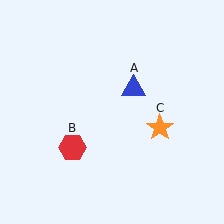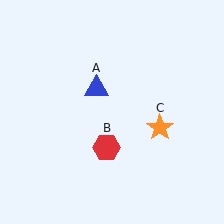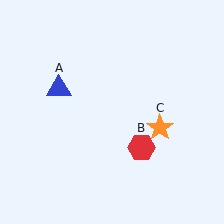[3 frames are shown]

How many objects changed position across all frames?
2 objects changed position: blue triangle (object A), red hexagon (object B).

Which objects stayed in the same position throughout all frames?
Orange star (object C) remained stationary.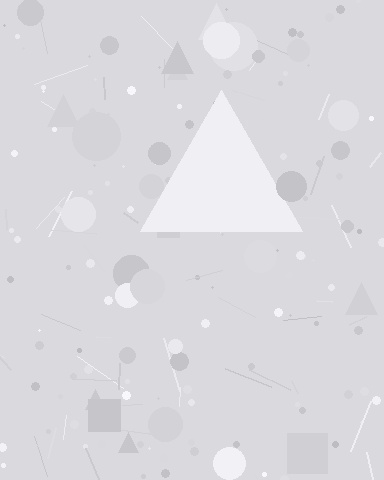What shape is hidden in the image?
A triangle is hidden in the image.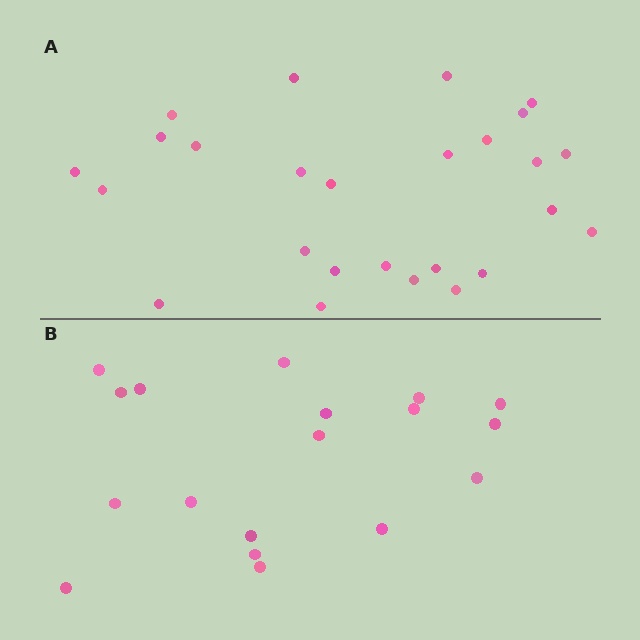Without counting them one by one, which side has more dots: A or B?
Region A (the top region) has more dots.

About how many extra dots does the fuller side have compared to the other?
Region A has roughly 8 or so more dots than region B.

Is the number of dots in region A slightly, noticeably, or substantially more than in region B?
Region A has noticeably more, but not dramatically so. The ratio is roughly 1.4 to 1.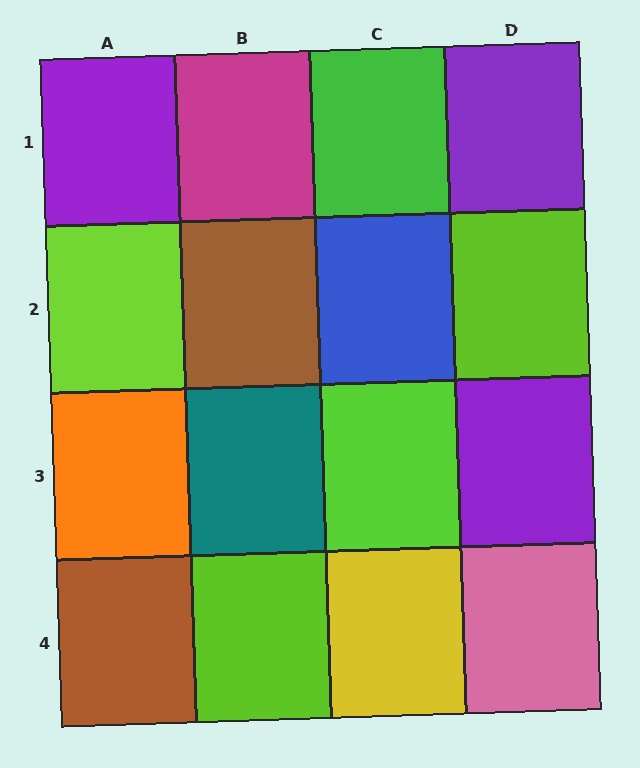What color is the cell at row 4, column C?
Yellow.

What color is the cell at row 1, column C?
Green.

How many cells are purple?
3 cells are purple.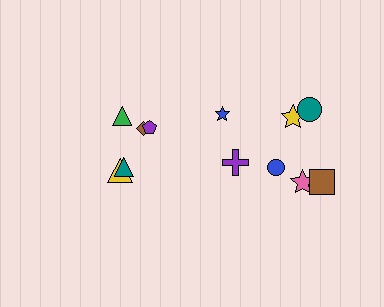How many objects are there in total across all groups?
There are 12 objects.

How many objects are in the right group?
There are 7 objects.